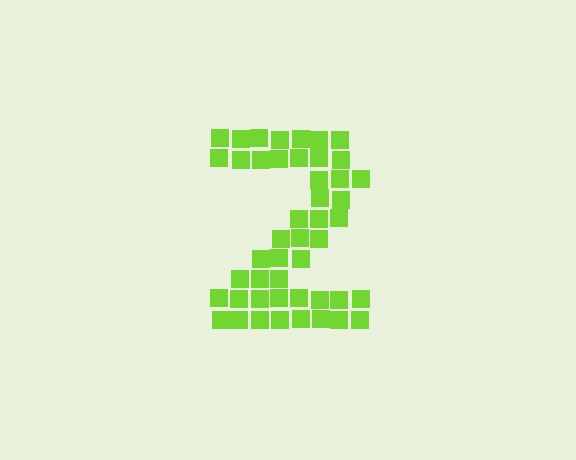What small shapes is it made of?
It is made of small squares.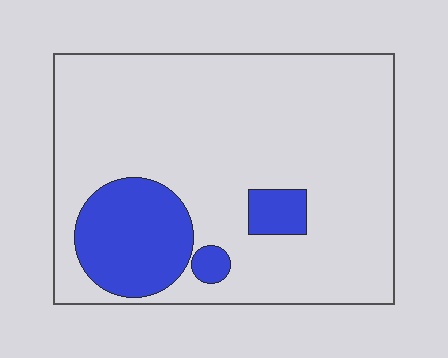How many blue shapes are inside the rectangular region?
3.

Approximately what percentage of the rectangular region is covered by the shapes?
Approximately 20%.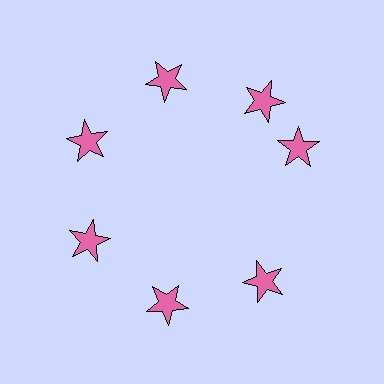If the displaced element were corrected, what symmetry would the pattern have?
It would have 7-fold rotational symmetry — the pattern would map onto itself every 51 degrees.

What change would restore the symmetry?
The symmetry would be restored by rotating it back into even spacing with its neighbors so that all 7 stars sit at equal angles and equal distance from the center.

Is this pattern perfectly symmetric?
No. The 7 pink stars are arranged in a ring, but one element near the 3 o'clock position is rotated out of alignment along the ring, breaking the 7-fold rotational symmetry.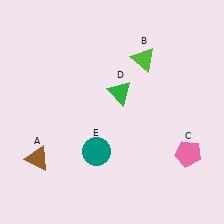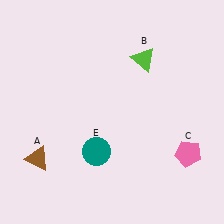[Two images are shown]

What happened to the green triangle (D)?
The green triangle (D) was removed in Image 2. It was in the top-right area of Image 1.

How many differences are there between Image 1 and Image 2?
There is 1 difference between the two images.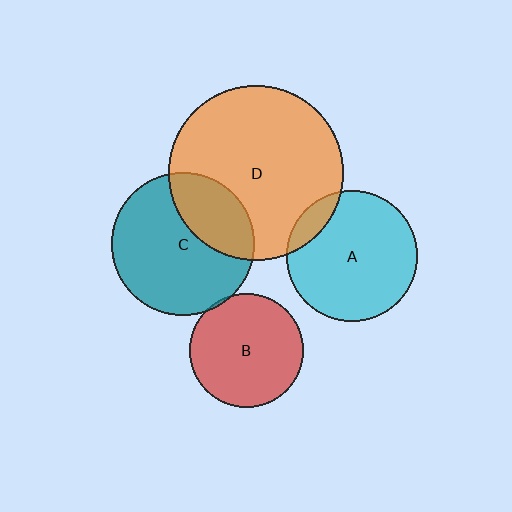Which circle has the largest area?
Circle D (orange).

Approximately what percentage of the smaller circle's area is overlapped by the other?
Approximately 10%.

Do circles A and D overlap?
Yes.